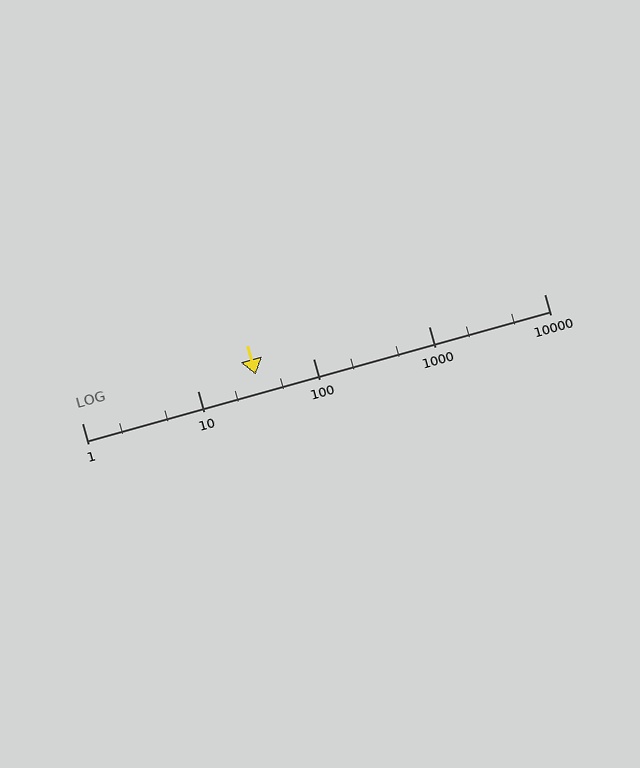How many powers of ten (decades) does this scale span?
The scale spans 4 decades, from 1 to 10000.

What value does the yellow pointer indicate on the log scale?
The pointer indicates approximately 32.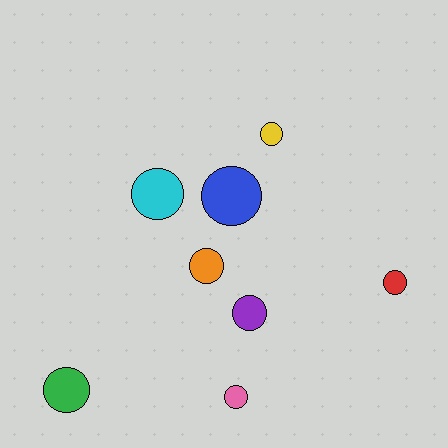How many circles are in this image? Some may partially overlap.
There are 8 circles.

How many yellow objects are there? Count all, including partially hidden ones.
There is 1 yellow object.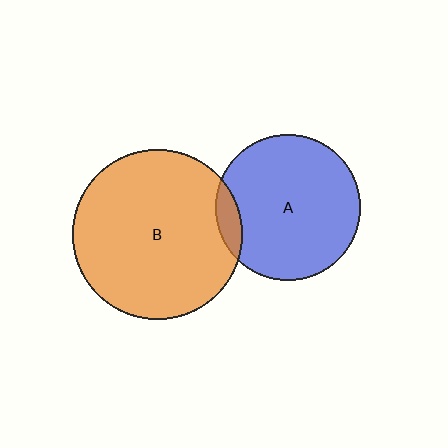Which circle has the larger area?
Circle B (orange).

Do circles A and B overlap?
Yes.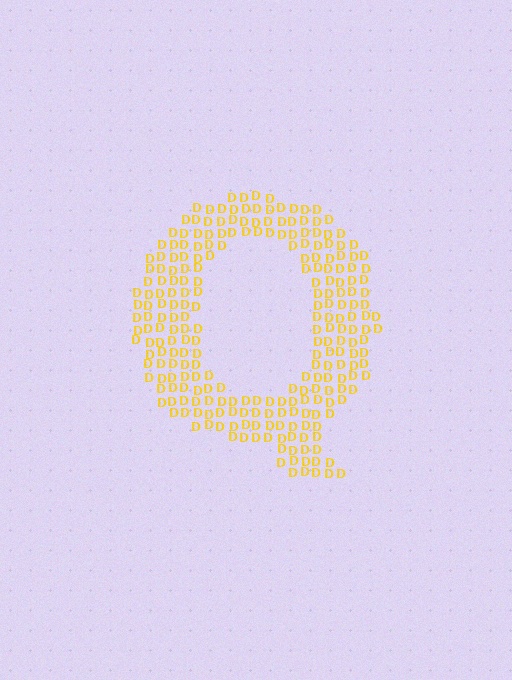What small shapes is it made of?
It is made of small letter D's.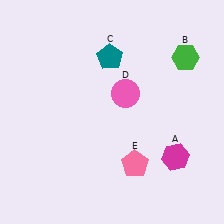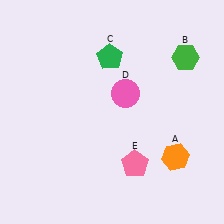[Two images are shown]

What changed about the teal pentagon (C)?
In Image 1, C is teal. In Image 2, it changed to green.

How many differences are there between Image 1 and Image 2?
There are 2 differences between the two images.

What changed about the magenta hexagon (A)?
In Image 1, A is magenta. In Image 2, it changed to orange.